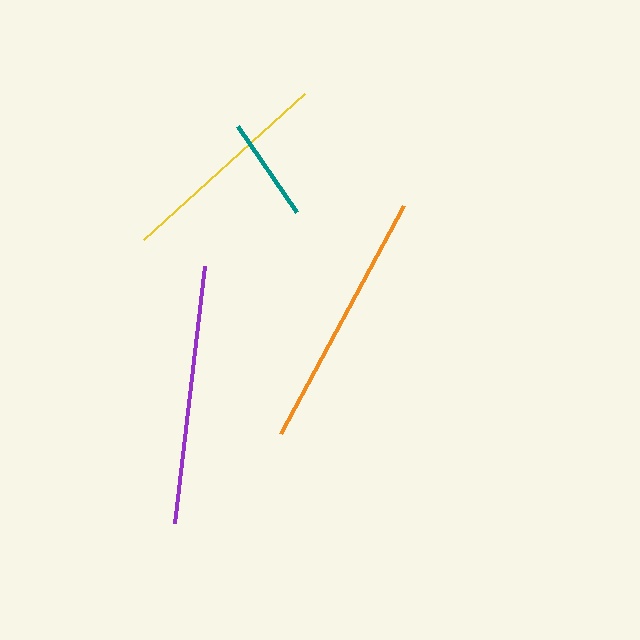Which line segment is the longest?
The orange line is the longest at approximately 259 pixels.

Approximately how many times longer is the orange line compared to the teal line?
The orange line is approximately 2.5 times the length of the teal line.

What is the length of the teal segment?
The teal segment is approximately 105 pixels long.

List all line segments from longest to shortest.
From longest to shortest: orange, purple, yellow, teal.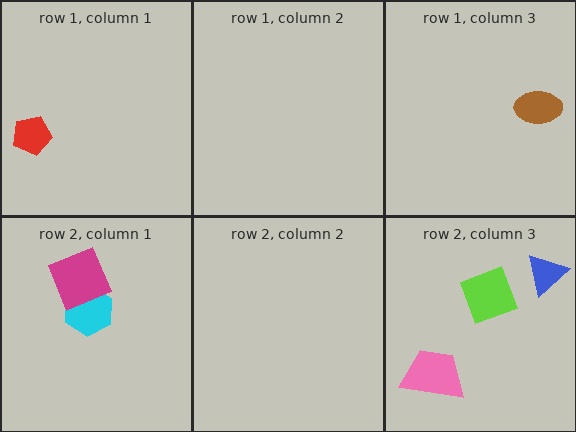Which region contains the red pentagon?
The row 1, column 1 region.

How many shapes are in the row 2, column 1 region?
2.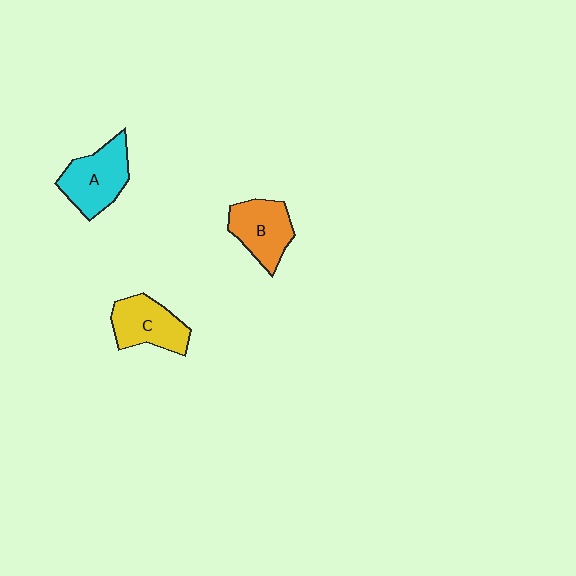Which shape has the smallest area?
Shape C (yellow).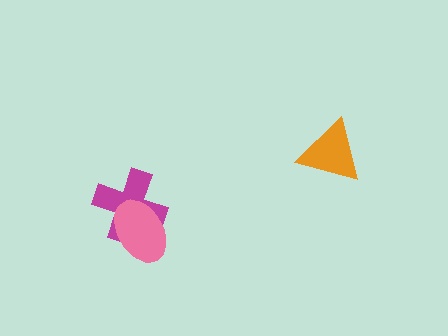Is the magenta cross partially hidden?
Yes, it is partially covered by another shape.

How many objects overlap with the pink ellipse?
1 object overlaps with the pink ellipse.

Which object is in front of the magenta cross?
The pink ellipse is in front of the magenta cross.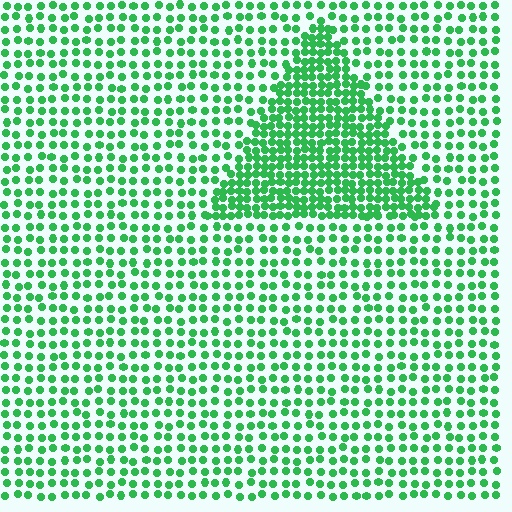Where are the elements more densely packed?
The elements are more densely packed inside the triangle boundary.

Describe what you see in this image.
The image contains small green elements arranged at two different densities. A triangle-shaped region is visible where the elements are more densely packed than the surrounding area.